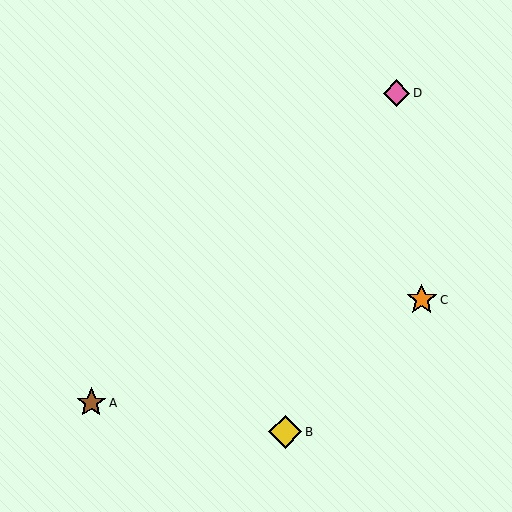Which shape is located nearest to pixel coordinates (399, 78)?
The pink diamond (labeled D) at (396, 93) is nearest to that location.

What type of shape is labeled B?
Shape B is a yellow diamond.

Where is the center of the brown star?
The center of the brown star is at (91, 403).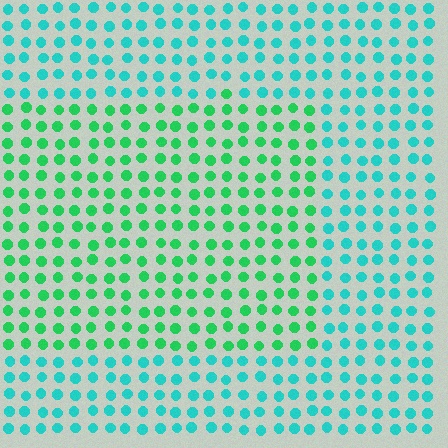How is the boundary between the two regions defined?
The boundary is defined purely by a slight shift in hue (about 38 degrees). Spacing, size, and orientation are identical on both sides.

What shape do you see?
I see a rectangle.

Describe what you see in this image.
The image is filled with small cyan elements in a uniform arrangement. A rectangle-shaped region is visible where the elements are tinted to a slightly different hue, forming a subtle color boundary.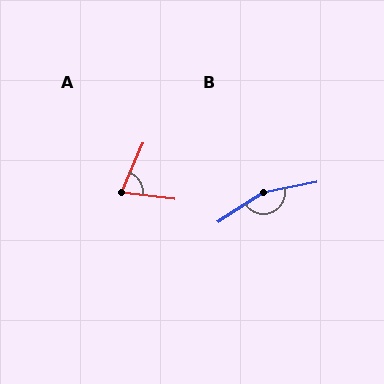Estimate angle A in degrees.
Approximately 74 degrees.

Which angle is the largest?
B, at approximately 159 degrees.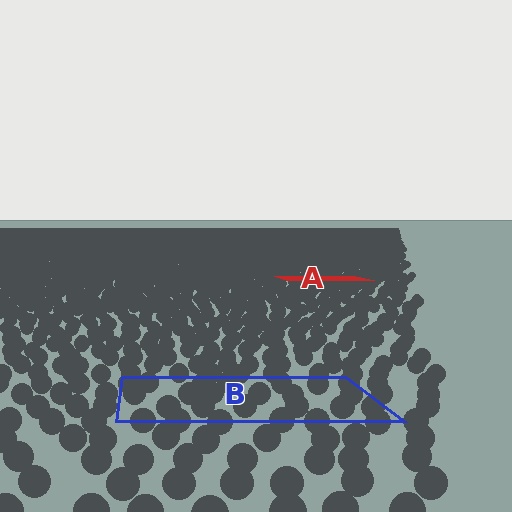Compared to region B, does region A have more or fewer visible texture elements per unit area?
Region A has more texture elements per unit area — they are packed more densely because it is farther away.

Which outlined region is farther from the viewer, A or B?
Region A is farther from the viewer — the texture elements inside it appear smaller and more densely packed.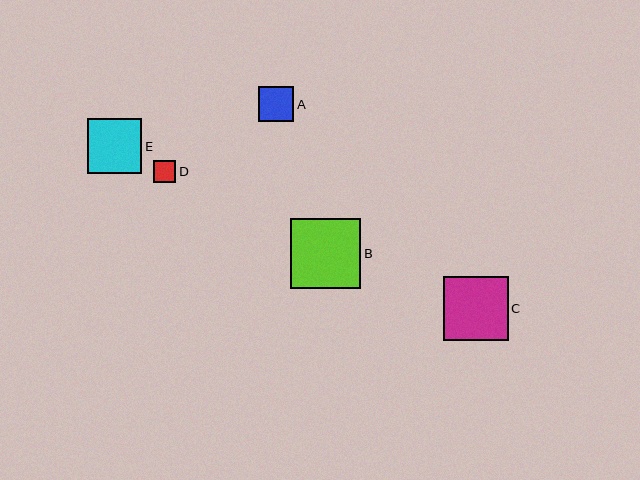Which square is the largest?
Square B is the largest with a size of approximately 70 pixels.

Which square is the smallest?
Square D is the smallest with a size of approximately 22 pixels.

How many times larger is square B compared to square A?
Square B is approximately 2.0 times the size of square A.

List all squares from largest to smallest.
From largest to smallest: B, C, E, A, D.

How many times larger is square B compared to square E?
Square B is approximately 1.3 times the size of square E.